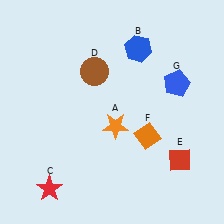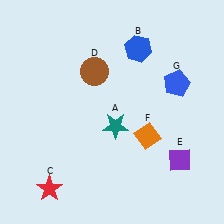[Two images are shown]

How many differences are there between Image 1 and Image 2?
There are 2 differences between the two images.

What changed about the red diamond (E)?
In Image 1, E is red. In Image 2, it changed to purple.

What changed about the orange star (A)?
In Image 1, A is orange. In Image 2, it changed to teal.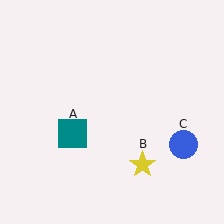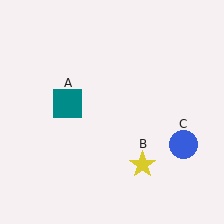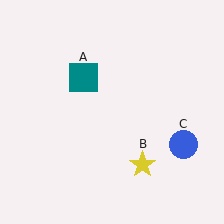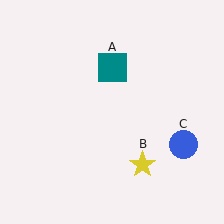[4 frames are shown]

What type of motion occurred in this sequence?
The teal square (object A) rotated clockwise around the center of the scene.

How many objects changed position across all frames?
1 object changed position: teal square (object A).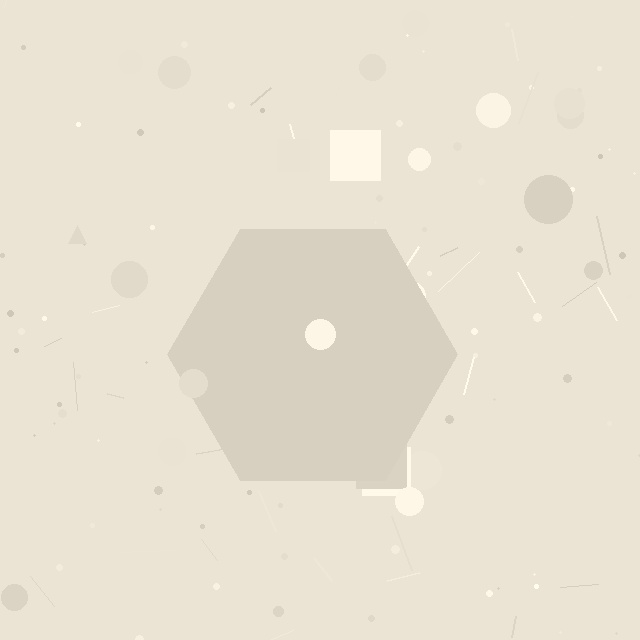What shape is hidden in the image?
A hexagon is hidden in the image.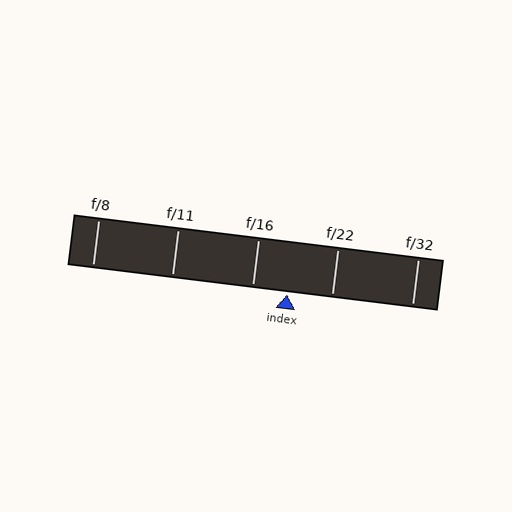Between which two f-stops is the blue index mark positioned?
The index mark is between f/16 and f/22.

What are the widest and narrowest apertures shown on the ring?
The widest aperture shown is f/8 and the narrowest is f/32.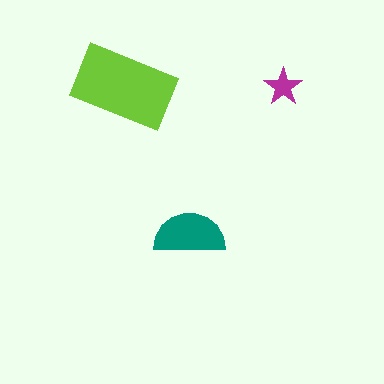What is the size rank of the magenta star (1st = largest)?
3rd.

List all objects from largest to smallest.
The lime rectangle, the teal semicircle, the magenta star.